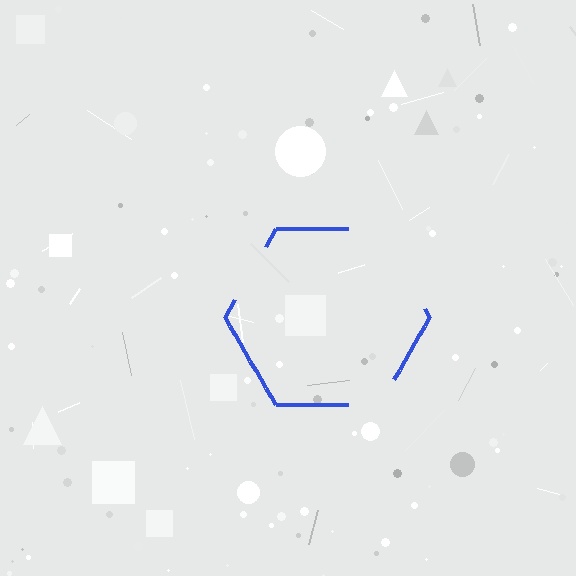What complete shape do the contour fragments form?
The contour fragments form a hexagon.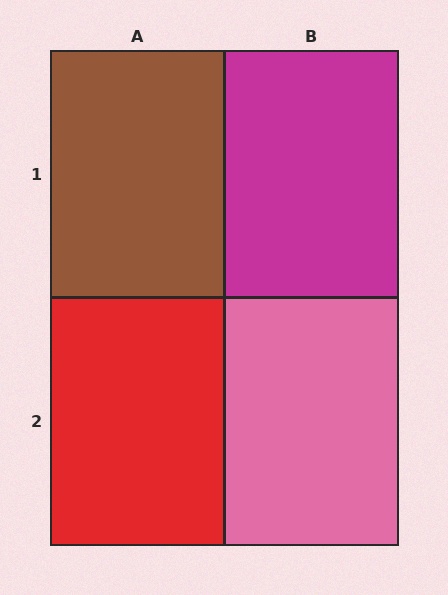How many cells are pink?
1 cell is pink.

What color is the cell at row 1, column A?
Brown.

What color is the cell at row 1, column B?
Magenta.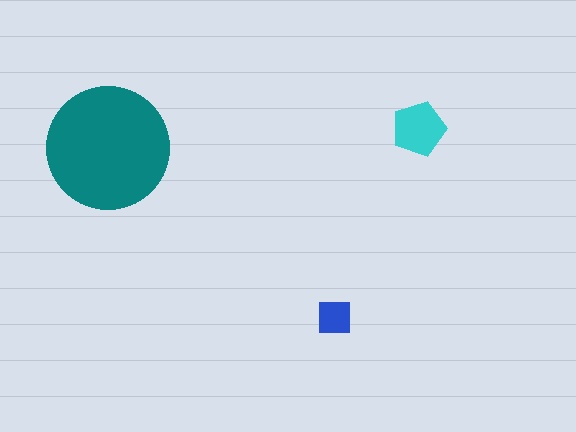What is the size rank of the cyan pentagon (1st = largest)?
2nd.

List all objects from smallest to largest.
The blue square, the cyan pentagon, the teal circle.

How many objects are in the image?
There are 3 objects in the image.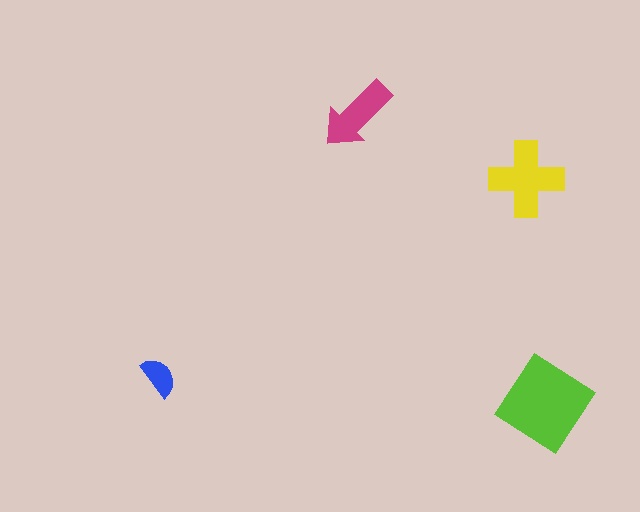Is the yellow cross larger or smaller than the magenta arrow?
Larger.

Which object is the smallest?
The blue semicircle.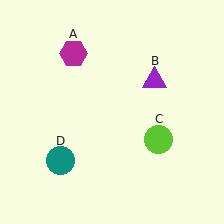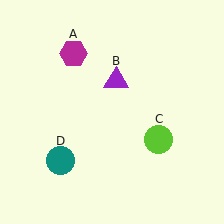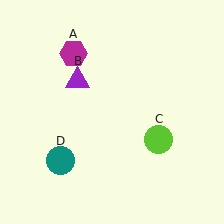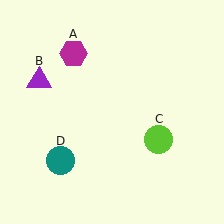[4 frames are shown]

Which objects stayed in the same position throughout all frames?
Magenta hexagon (object A) and lime circle (object C) and teal circle (object D) remained stationary.